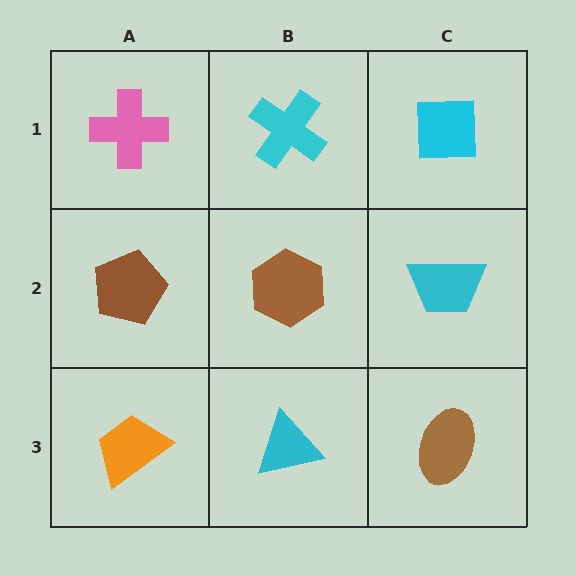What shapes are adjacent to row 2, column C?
A cyan square (row 1, column C), a brown ellipse (row 3, column C), a brown hexagon (row 2, column B).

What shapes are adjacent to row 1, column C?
A cyan trapezoid (row 2, column C), a cyan cross (row 1, column B).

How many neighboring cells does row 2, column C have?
3.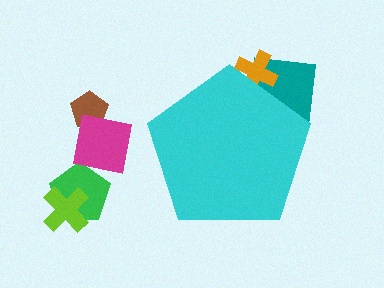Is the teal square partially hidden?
Yes, the teal square is partially hidden behind the cyan pentagon.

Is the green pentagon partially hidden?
No, the green pentagon is fully visible.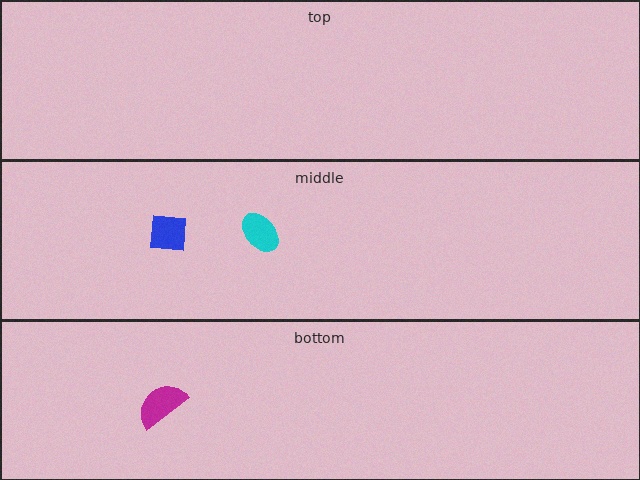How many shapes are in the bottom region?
1.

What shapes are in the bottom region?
The magenta semicircle.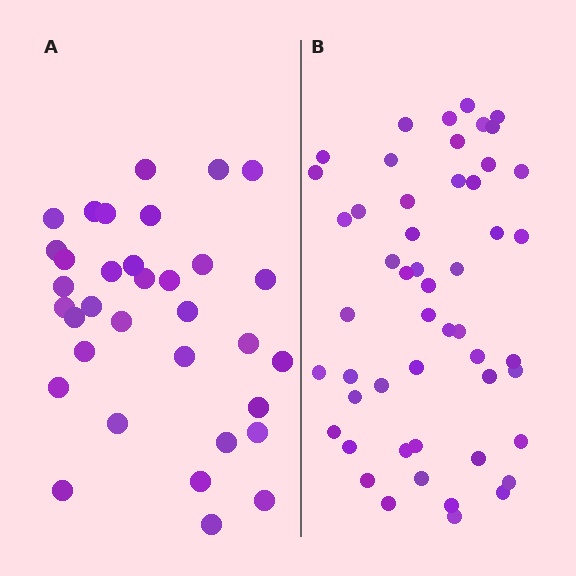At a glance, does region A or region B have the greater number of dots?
Region B (the right region) has more dots.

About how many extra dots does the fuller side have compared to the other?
Region B has approximately 15 more dots than region A.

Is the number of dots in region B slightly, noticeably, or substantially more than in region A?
Region B has substantially more. The ratio is roughly 1.5 to 1.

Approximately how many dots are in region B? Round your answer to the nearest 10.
About 50 dots. (The exact count is 51, which rounds to 50.)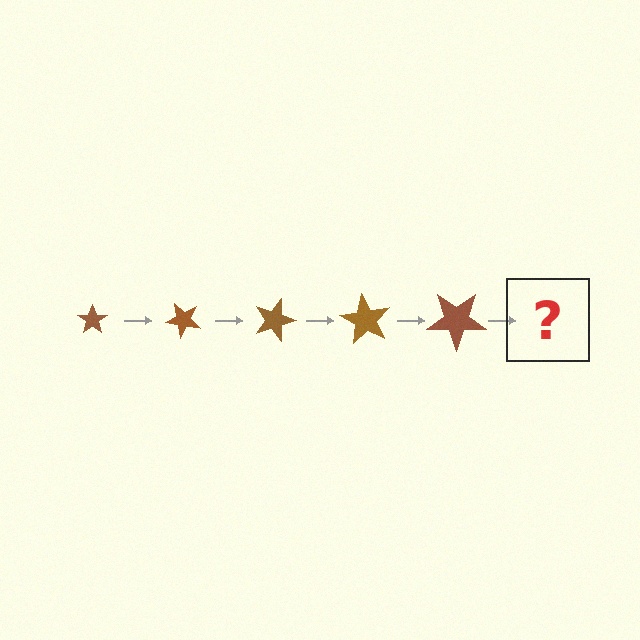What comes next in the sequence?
The next element should be a star, larger than the previous one and rotated 225 degrees from the start.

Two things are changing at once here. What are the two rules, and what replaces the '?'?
The two rules are that the star grows larger each step and it rotates 45 degrees each step. The '?' should be a star, larger than the previous one and rotated 225 degrees from the start.